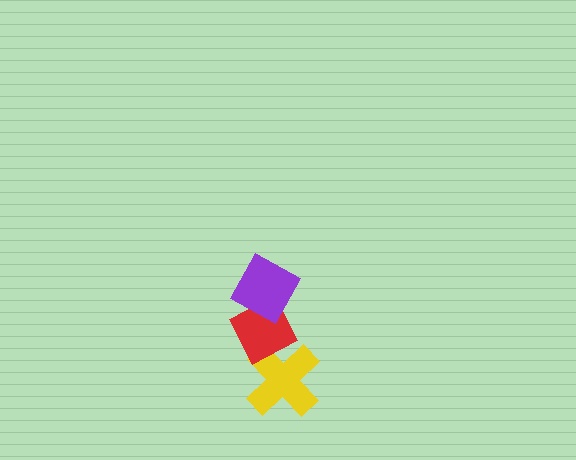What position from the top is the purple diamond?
The purple diamond is 1st from the top.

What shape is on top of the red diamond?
The purple diamond is on top of the red diamond.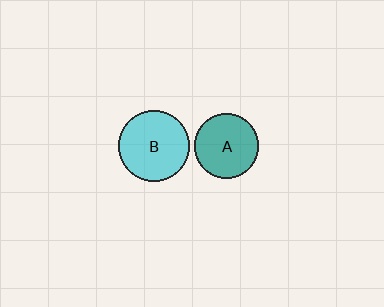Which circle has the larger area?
Circle B (cyan).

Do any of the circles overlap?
No, none of the circles overlap.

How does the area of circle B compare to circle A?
Approximately 1.2 times.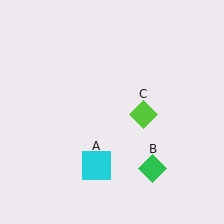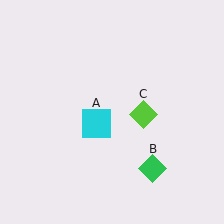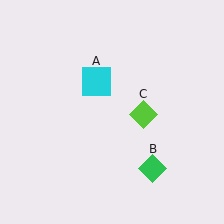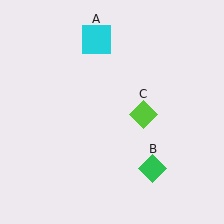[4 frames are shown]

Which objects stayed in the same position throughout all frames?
Green diamond (object B) and lime diamond (object C) remained stationary.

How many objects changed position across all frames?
1 object changed position: cyan square (object A).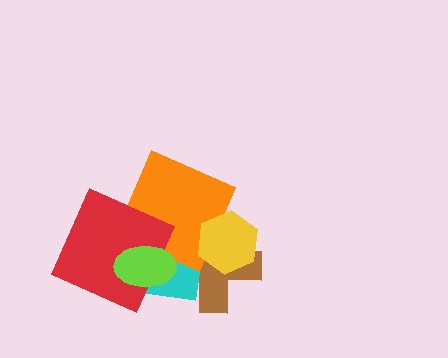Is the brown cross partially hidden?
Yes, it is partially covered by another shape.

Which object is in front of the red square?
The lime ellipse is in front of the red square.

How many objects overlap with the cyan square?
5 objects overlap with the cyan square.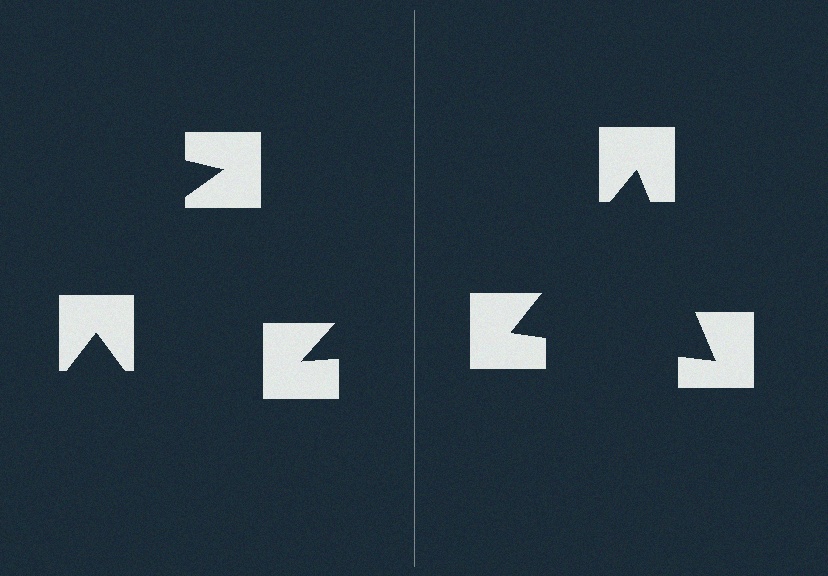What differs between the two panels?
The notched squares are positioned identically on both sides; only the wedge orientations differ. On the right they align to a triangle; on the left they are misaligned.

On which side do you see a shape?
An illusory triangle appears on the right side. On the left side the wedge cuts are rotated, so no coherent shape forms.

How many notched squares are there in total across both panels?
6 — 3 on each side.